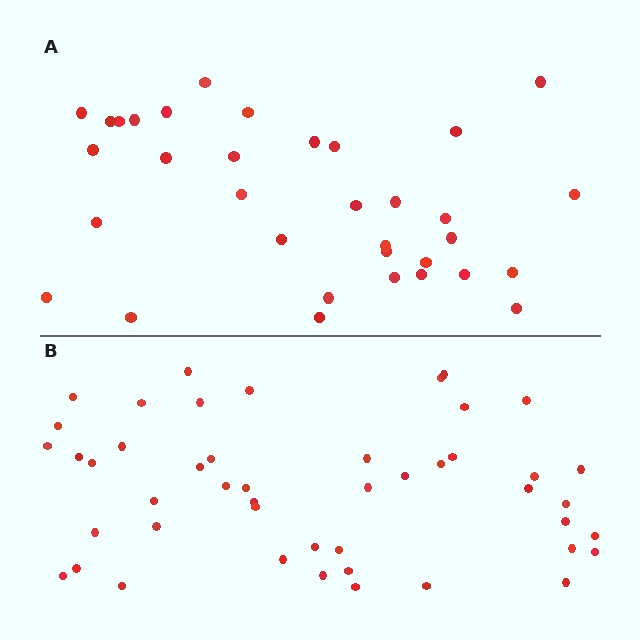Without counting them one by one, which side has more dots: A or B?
Region B (the bottom region) has more dots.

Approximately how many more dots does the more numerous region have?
Region B has approximately 15 more dots than region A.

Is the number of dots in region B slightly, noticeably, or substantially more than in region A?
Region B has noticeably more, but not dramatically so. The ratio is roughly 1.4 to 1.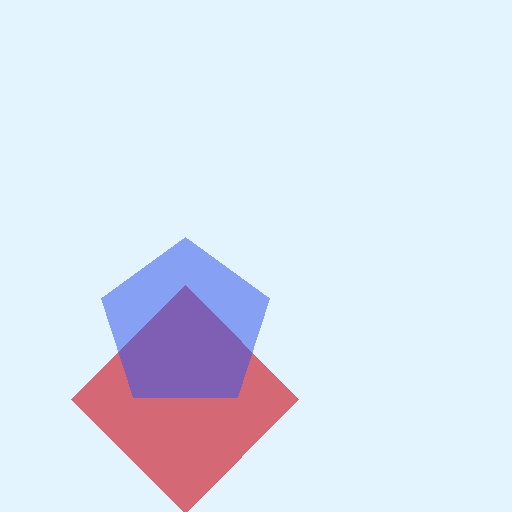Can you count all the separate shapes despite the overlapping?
Yes, there are 2 separate shapes.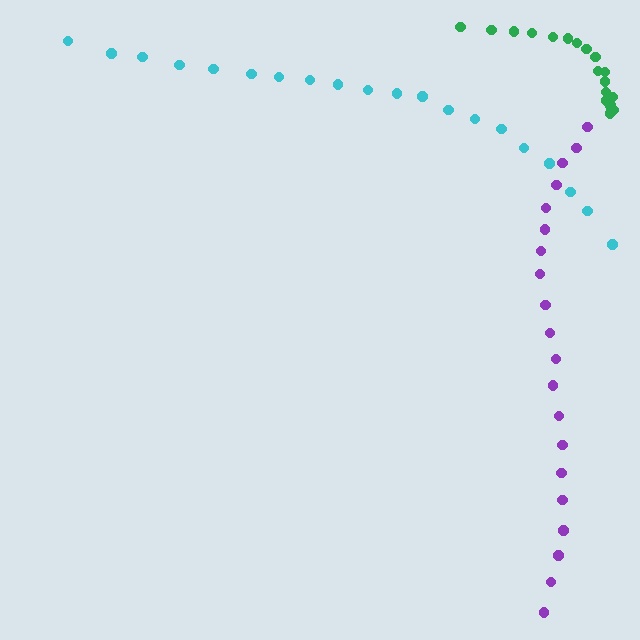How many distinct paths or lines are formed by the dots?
There are 3 distinct paths.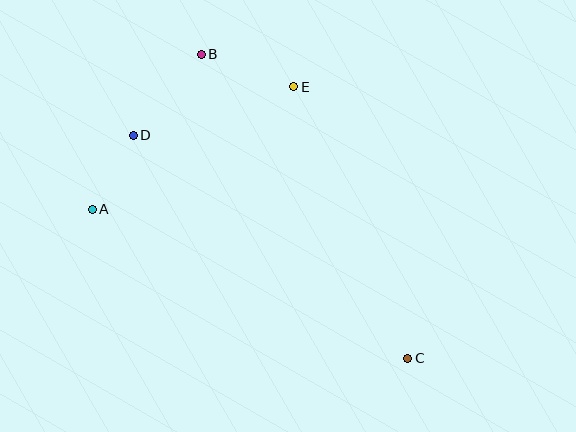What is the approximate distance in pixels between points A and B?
The distance between A and B is approximately 189 pixels.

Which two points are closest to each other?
Points A and D are closest to each other.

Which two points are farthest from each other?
Points B and C are farthest from each other.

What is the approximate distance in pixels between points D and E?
The distance between D and E is approximately 168 pixels.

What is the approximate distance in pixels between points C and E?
The distance between C and E is approximately 295 pixels.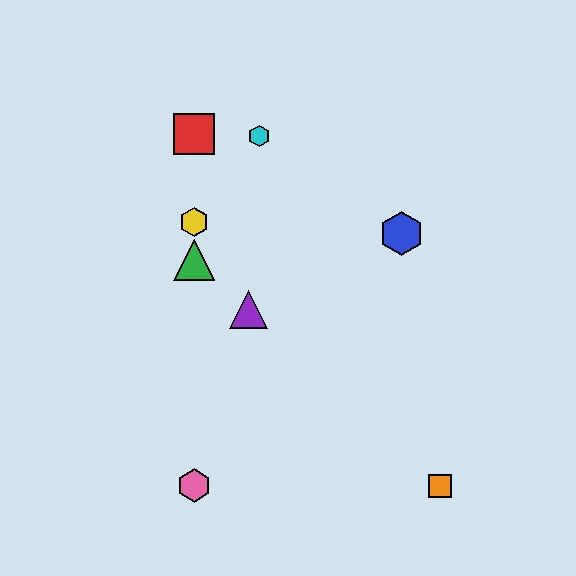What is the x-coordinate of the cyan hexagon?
The cyan hexagon is at x≈259.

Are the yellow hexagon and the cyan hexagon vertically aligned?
No, the yellow hexagon is at x≈194 and the cyan hexagon is at x≈259.